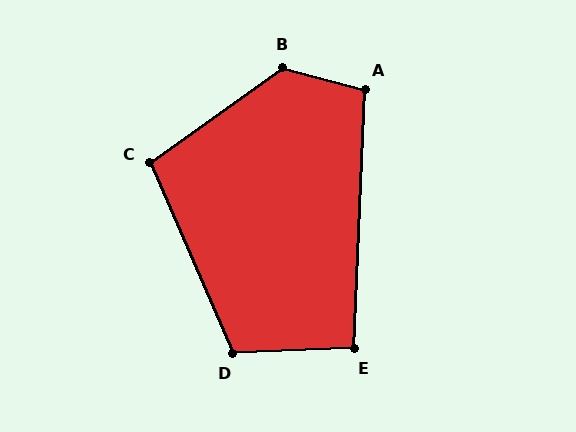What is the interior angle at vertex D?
Approximately 111 degrees (obtuse).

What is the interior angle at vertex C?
Approximately 102 degrees (obtuse).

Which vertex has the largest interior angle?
B, at approximately 130 degrees.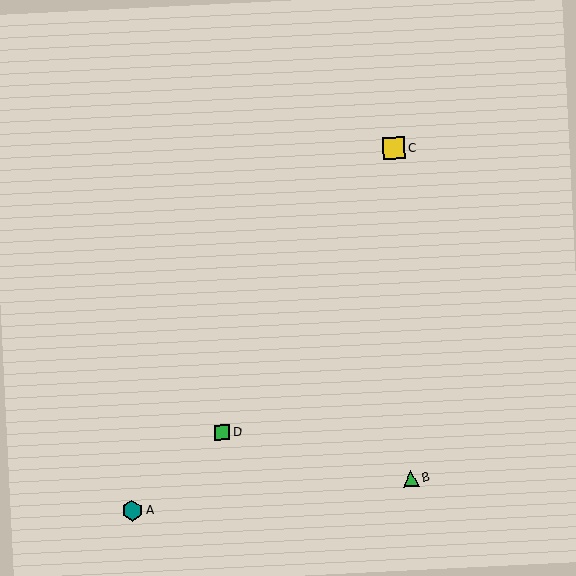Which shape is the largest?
The yellow square (labeled C) is the largest.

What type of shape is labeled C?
Shape C is a yellow square.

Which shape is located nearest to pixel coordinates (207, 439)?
The green square (labeled D) at (222, 432) is nearest to that location.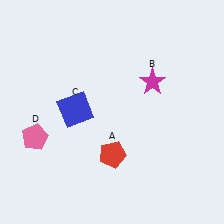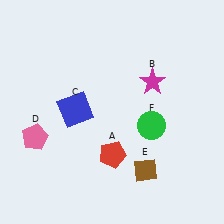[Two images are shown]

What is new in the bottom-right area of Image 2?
A green circle (F) was added in the bottom-right area of Image 2.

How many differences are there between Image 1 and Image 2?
There are 2 differences between the two images.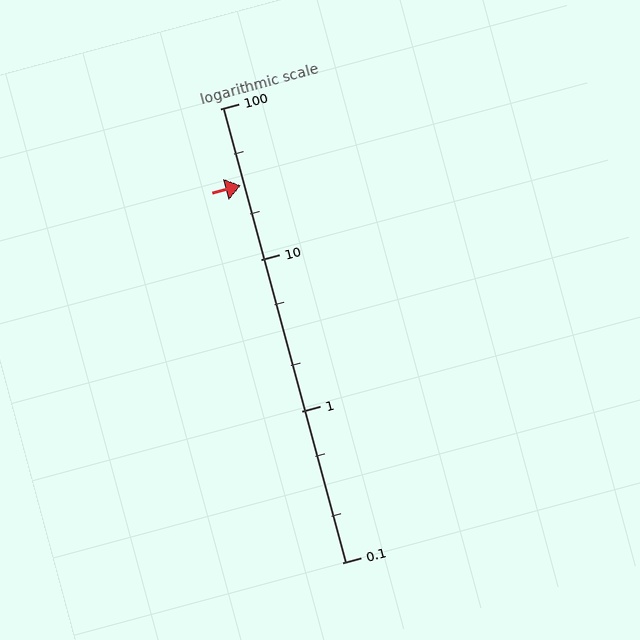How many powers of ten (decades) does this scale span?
The scale spans 3 decades, from 0.1 to 100.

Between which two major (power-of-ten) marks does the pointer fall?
The pointer is between 10 and 100.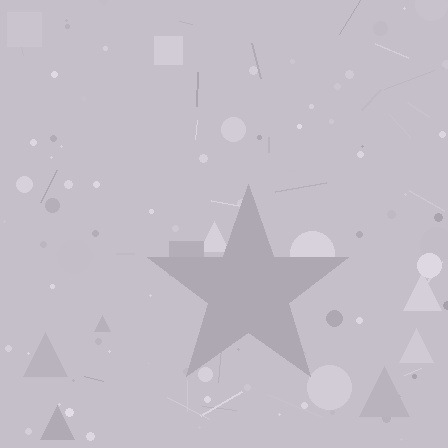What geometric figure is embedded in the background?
A star is embedded in the background.